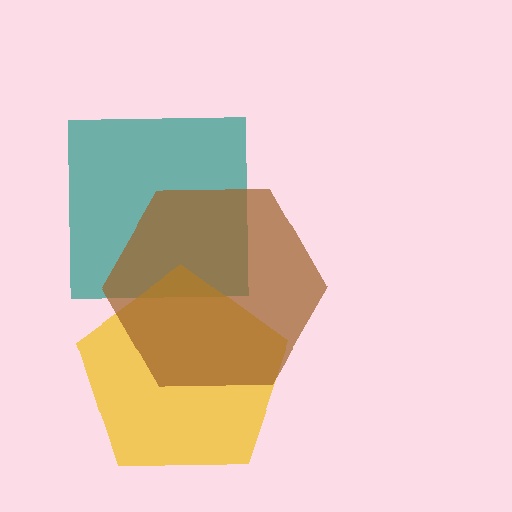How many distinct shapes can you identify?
There are 3 distinct shapes: a teal square, a yellow pentagon, a brown hexagon.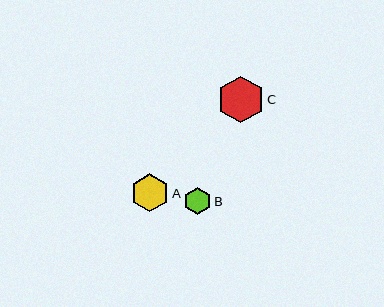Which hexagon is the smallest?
Hexagon B is the smallest with a size of approximately 27 pixels.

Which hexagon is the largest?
Hexagon C is the largest with a size of approximately 47 pixels.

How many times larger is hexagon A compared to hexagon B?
Hexagon A is approximately 1.4 times the size of hexagon B.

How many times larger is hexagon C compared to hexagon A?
Hexagon C is approximately 1.2 times the size of hexagon A.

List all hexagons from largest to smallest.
From largest to smallest: C, A, B.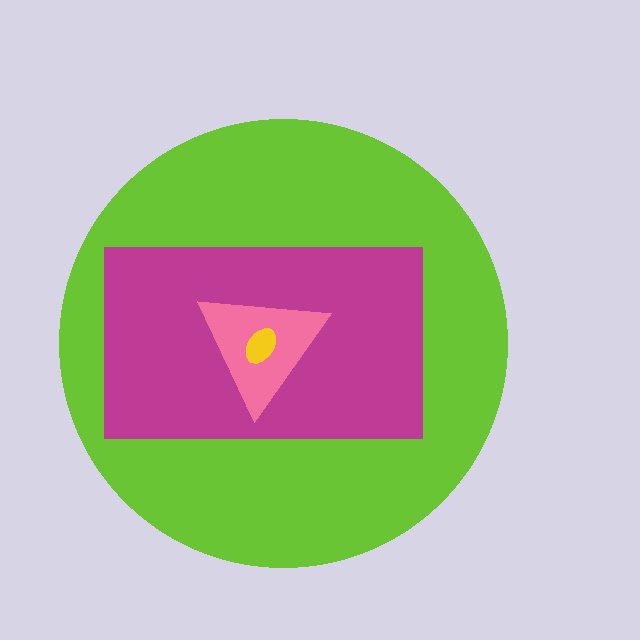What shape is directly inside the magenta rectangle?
The pink triangle.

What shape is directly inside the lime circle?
The magenta rectangle.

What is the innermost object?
The yellow ellipse.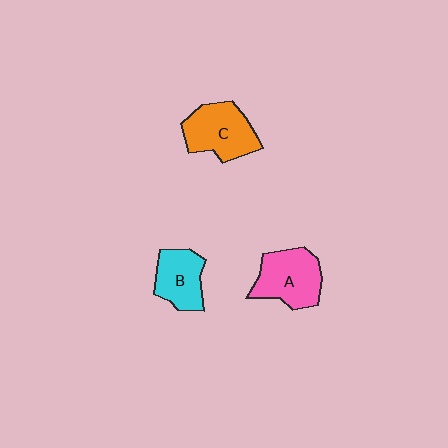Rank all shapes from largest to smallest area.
From largest to smallest: C (orange), A (pink), B (cyan).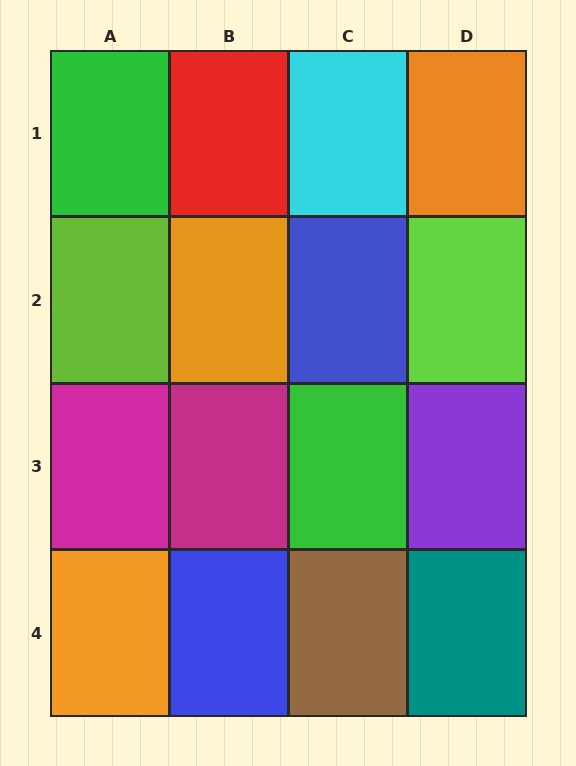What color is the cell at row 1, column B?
Red.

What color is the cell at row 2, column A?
Lime.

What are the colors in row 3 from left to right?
Magenta, magenta, green, purple.